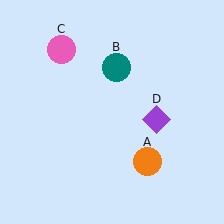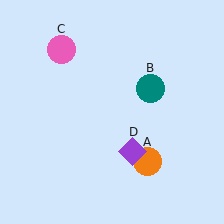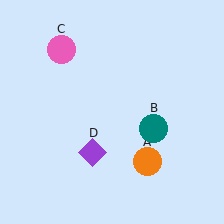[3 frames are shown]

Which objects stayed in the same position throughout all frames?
Orange circle (object A) and pink circle (object C) remained stationary.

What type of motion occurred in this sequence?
The teal circle (object B), purple diamond (object D) rotated clockwise around the center of the scene.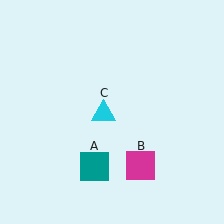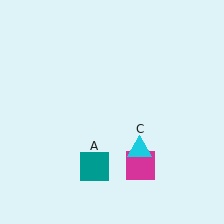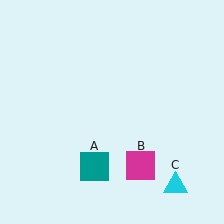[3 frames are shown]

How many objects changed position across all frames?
1 object changed position: cyan triangle (object C).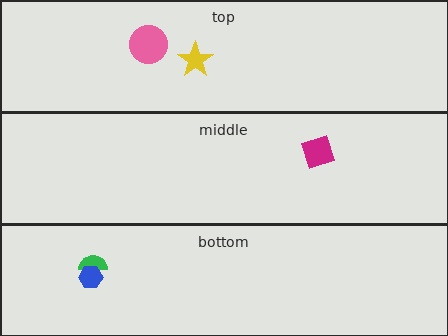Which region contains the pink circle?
The top region.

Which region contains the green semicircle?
The bottom region.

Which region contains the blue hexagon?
The bottom region.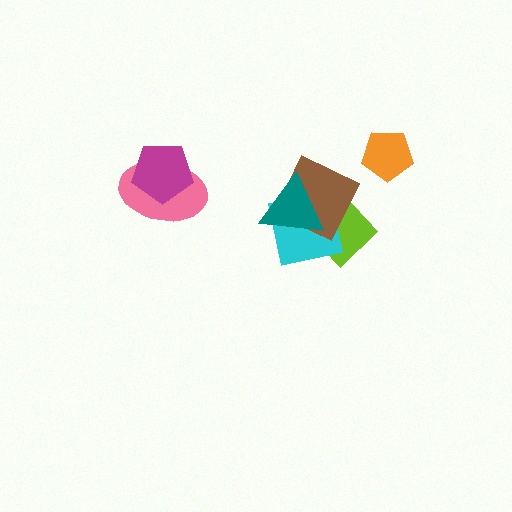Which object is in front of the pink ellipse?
The magenta pentagon is in front of the pink ellipse.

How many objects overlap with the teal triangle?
3 objects overlap with the teal triangle.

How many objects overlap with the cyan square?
3 objects overlap with the cyan square.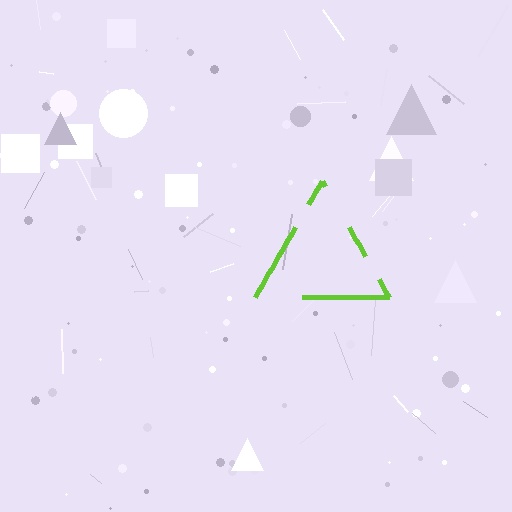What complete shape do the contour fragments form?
The contour fragments form a triangle.